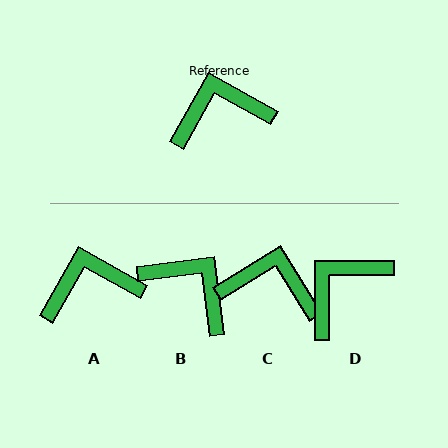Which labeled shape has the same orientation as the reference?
A.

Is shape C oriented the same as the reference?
No, it is off by about 29 degrees.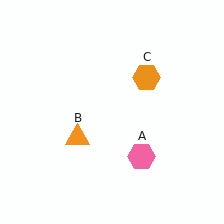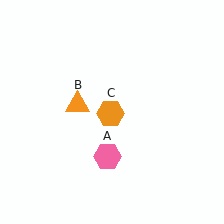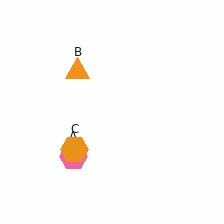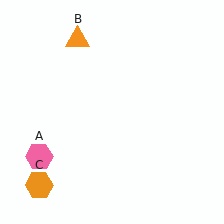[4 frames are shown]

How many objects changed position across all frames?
3 objects changed position: pink hexagon (object A), orange triangle (object B), orange hexagon (object C).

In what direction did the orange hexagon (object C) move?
The orange hexagon (object C) moved down and to the left.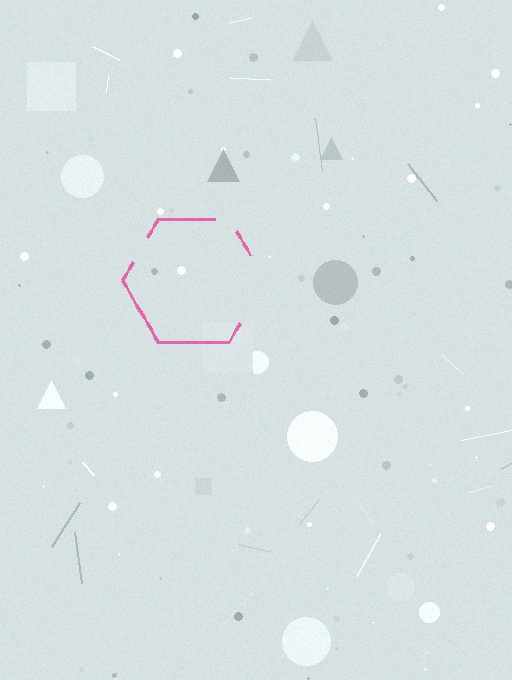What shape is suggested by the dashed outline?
The dashed outline suggests a hexagon.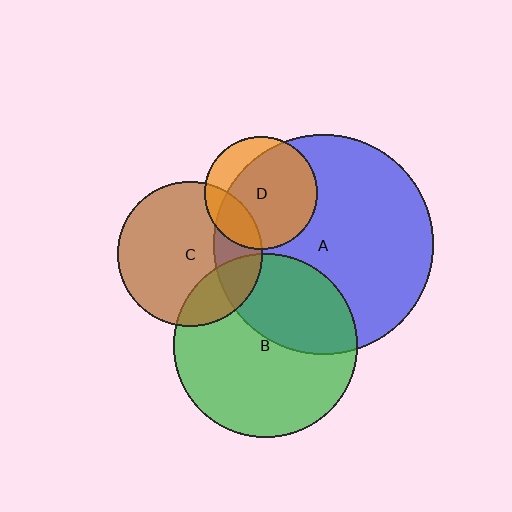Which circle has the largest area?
Circle A (blue).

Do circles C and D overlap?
Yes.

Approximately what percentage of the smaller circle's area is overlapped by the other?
Approximately 20%.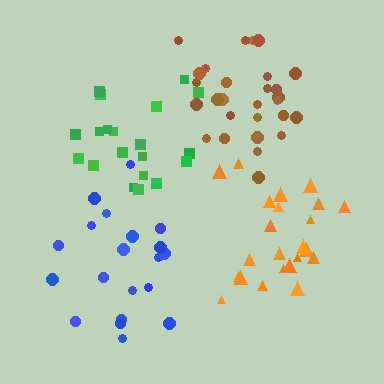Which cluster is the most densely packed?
Brown.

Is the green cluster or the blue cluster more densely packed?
Green.